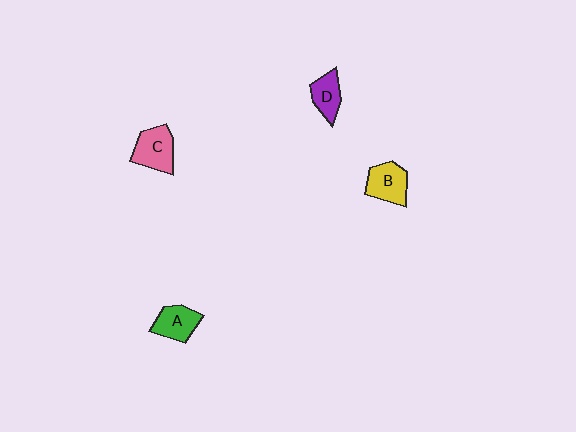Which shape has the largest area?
Shape C (pink).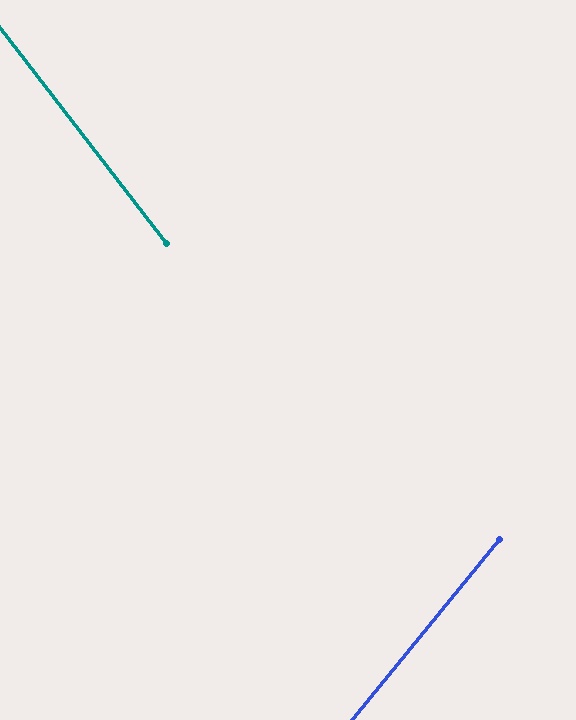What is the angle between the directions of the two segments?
Approximately 77 degrees.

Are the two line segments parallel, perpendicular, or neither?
Neither parallel nor perpendicular — they differ by about 77°.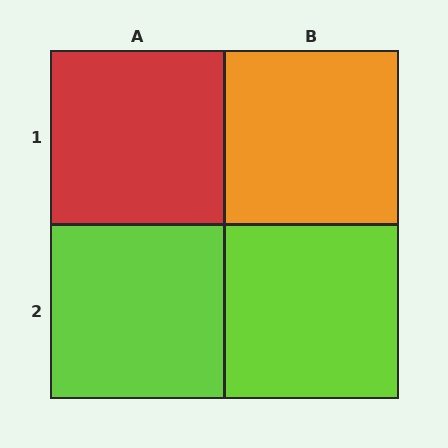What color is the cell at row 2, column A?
Lime.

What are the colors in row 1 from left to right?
Red, orange.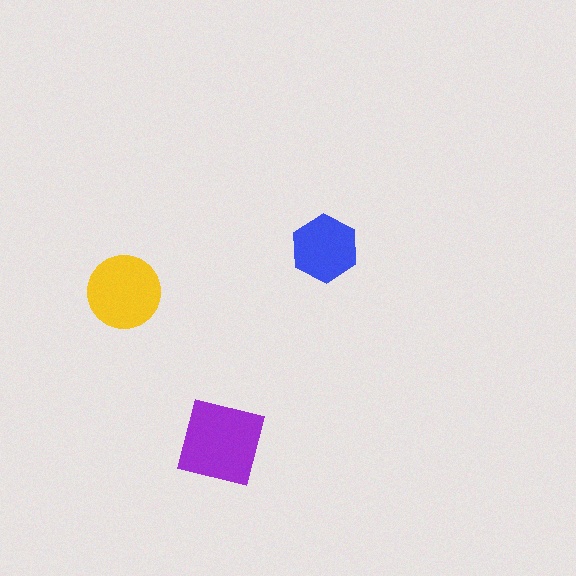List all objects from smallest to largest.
The blue hexagon, the yellow circle, the purple square.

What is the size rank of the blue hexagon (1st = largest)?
3rd.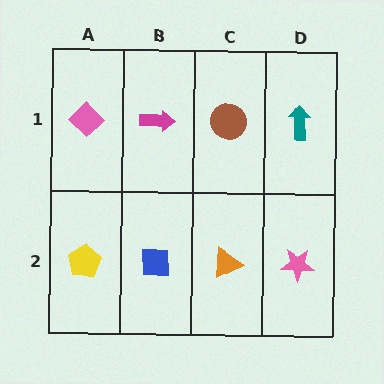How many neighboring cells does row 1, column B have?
3.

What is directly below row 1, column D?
A pink star.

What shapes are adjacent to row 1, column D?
A pink star (row 2, column D), a brown circle (row 1, column C).